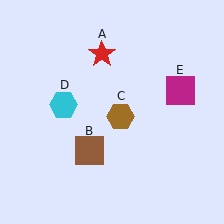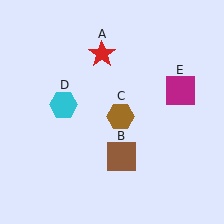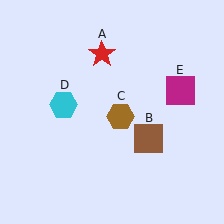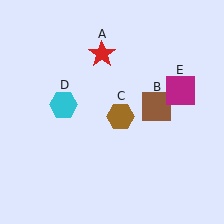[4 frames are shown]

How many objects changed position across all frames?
1 object changed position: brown square (object B).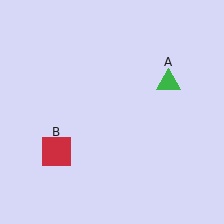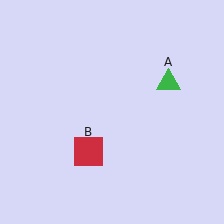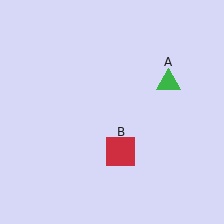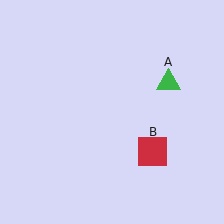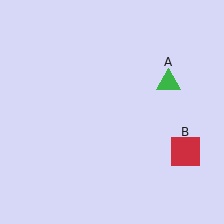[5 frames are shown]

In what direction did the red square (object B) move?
The red square (object B) moved right.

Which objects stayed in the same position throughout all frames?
Green triangle (object A) remained stationary.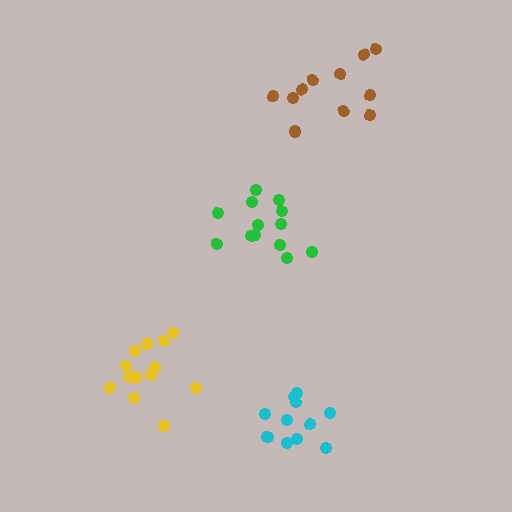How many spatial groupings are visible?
There are 4 spatial groupings.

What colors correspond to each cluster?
The clusters are colored: yellow, green, cyan, brown.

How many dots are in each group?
Group 1: 13 dots, Group 2: 13 dots, Group 3: 11 dots, Group 4: 11 dots (48 total).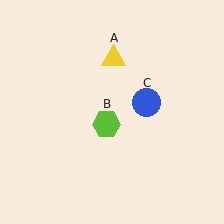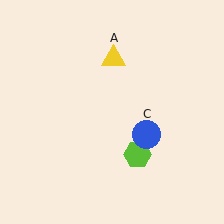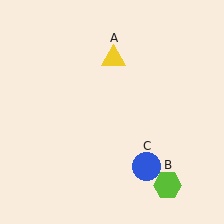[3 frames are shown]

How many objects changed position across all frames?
2 objects changed position: lime hexagon (object B), blue circle (object C).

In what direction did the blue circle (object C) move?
The blue circle (object C) moved down.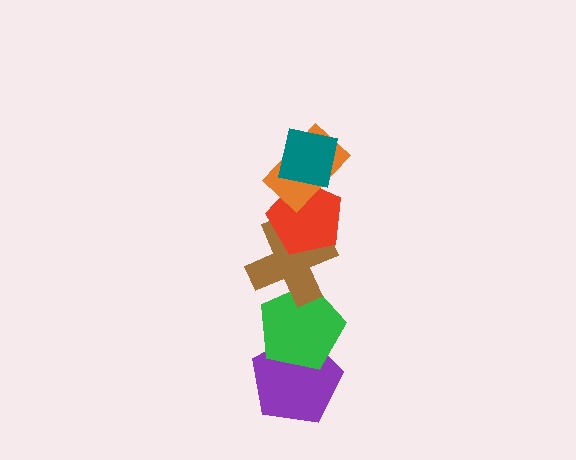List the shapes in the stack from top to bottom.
From top to bottom: the teal square, the orange rectangle, the red pentagon, the brown cross, the green pentagon, the purple pentagon.